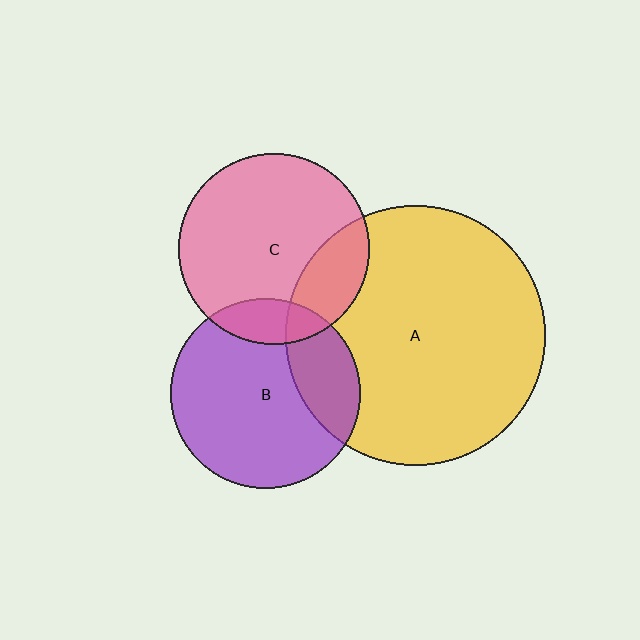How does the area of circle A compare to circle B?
Approximately 1.9 times.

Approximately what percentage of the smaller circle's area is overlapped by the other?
Approximately 20%.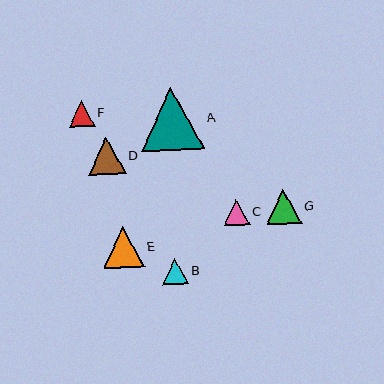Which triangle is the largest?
Triangle A is the largest with a size of approximately 63 pixels.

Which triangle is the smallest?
Triangle B is the smallest with a size of approximately 26 pixels.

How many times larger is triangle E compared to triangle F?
Triangle E is approximately 1.6 times the size of triangle F.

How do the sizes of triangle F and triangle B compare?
Triangle F and triangle B are approximately the same size.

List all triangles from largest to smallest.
From largest to smallest: A, E, D, G, C, F, B.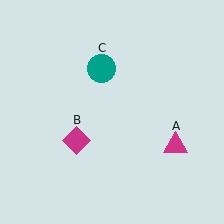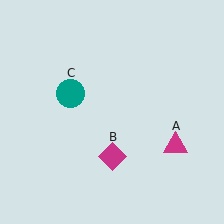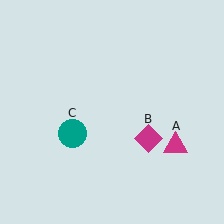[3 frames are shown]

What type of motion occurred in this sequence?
The magenta diamond (object B), teal circle (object C) rotated counterclockwise around the center of the scene.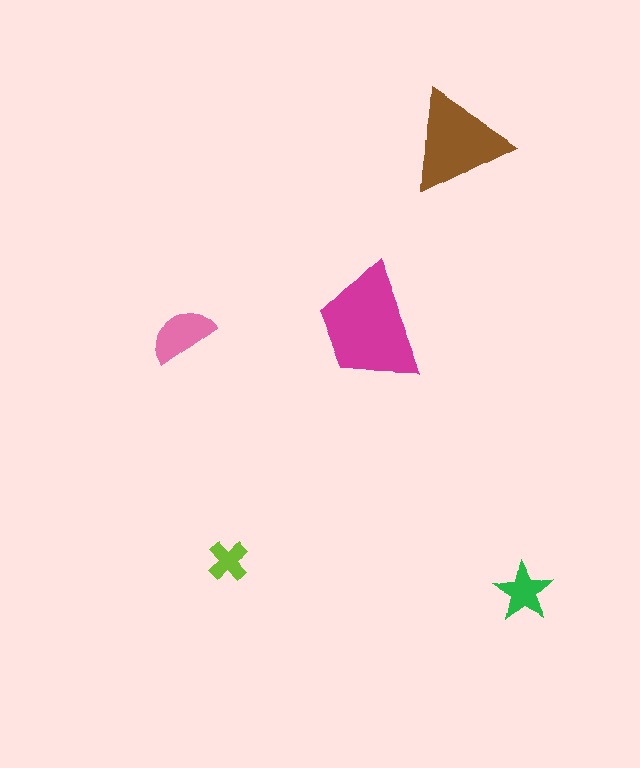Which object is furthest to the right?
The green star is rightmost.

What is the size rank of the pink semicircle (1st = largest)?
3rd.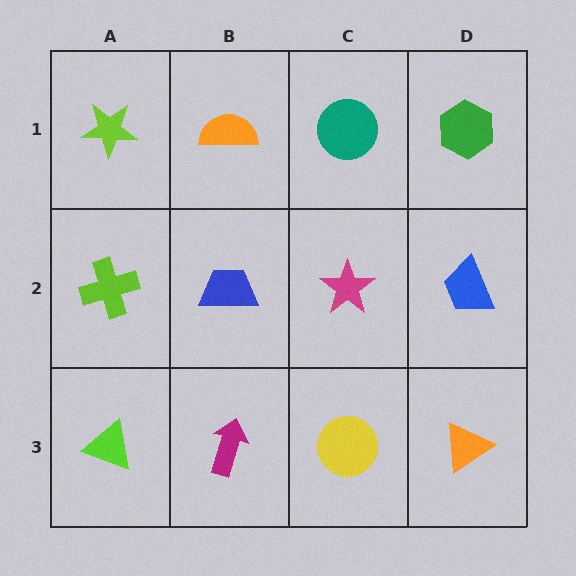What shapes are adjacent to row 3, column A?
A lime cross (row 2, column A), a magenta arrow (row 3, column B).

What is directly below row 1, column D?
A blue trapezoid.